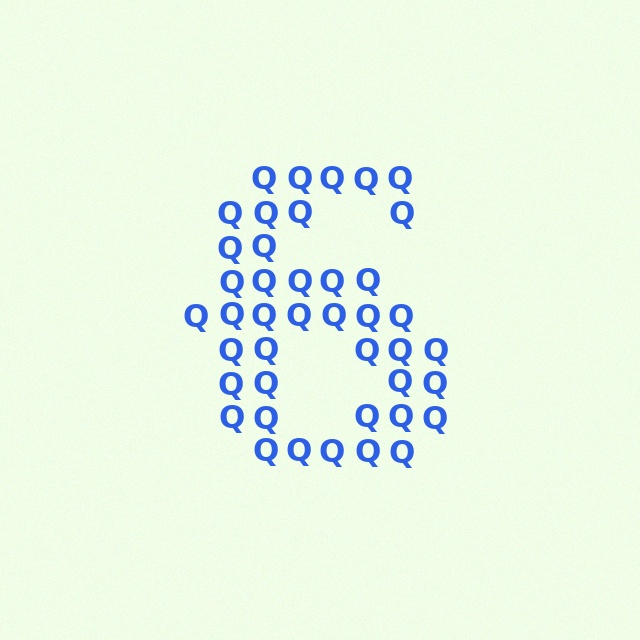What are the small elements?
The small elements are letter Q's.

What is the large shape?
The large shape is the digit 6.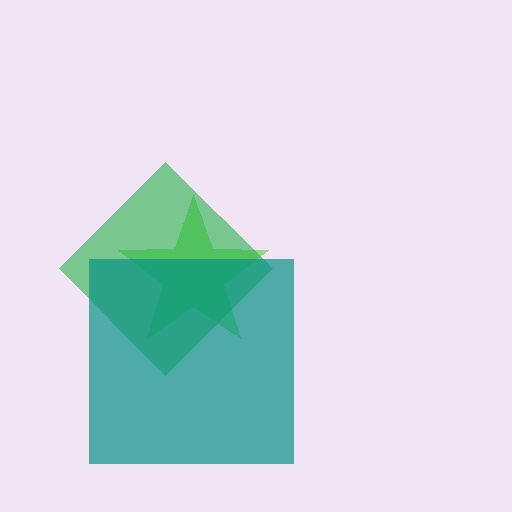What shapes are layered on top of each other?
The layered shapes are: a lime star, a green diamond, a teal square.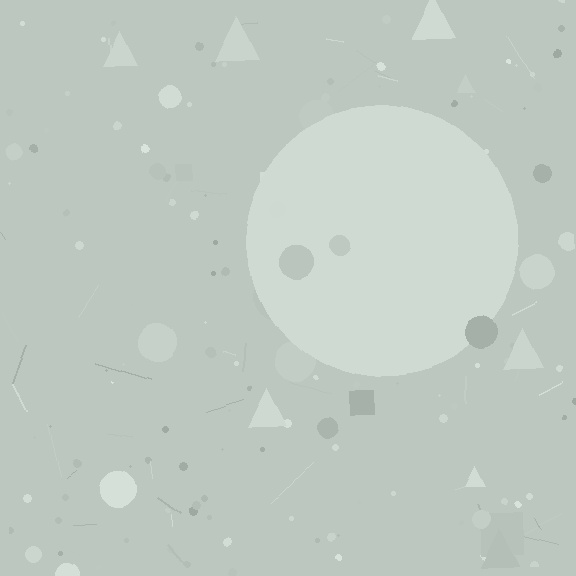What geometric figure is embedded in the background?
A circle is embedded in the background.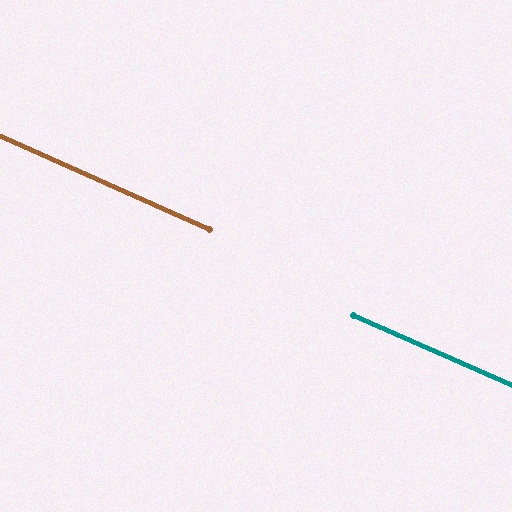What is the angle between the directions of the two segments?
Approximately 0 degrees.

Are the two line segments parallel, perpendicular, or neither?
Parallel — their directions differ by only 0.3°.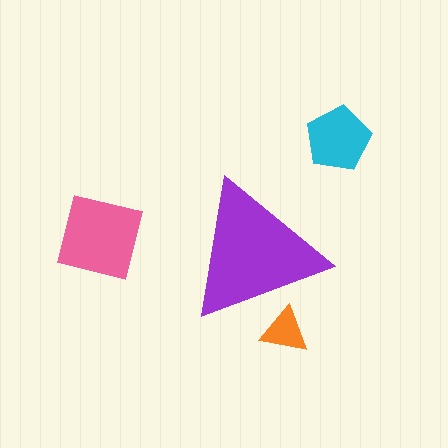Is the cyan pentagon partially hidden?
No, the cyan pentagon is fully visible.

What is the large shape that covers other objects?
A purple triangle.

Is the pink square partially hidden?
No, the pink square is fully visible.